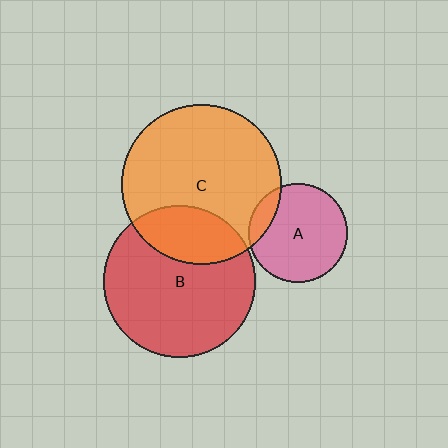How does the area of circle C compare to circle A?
Approximately 2.6 times.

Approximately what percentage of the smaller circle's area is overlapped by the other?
Approximately 25%.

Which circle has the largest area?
Circle C (orange).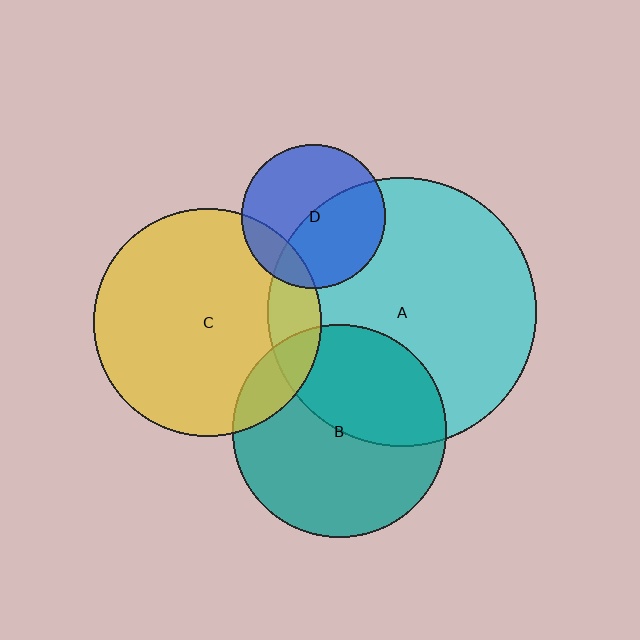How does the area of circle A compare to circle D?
Approximately 3.5 times.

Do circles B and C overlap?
Yes.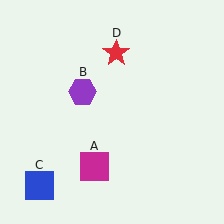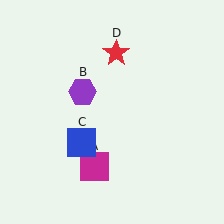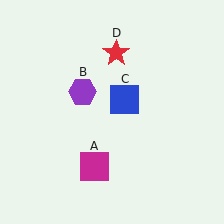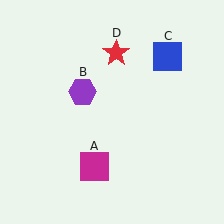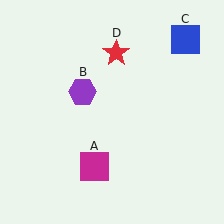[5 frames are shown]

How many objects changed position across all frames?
1 object changed position: blue square (object C).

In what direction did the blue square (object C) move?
The blue square (object C) moved up and to the right.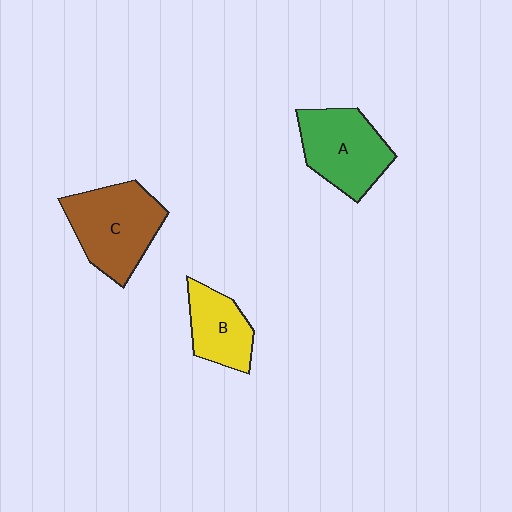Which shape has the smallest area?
Shape B (yellow).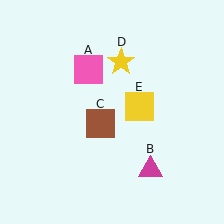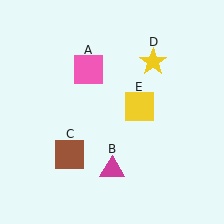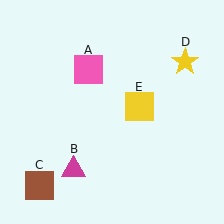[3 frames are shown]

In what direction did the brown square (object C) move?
The brown square (object C) moved down and to the left.